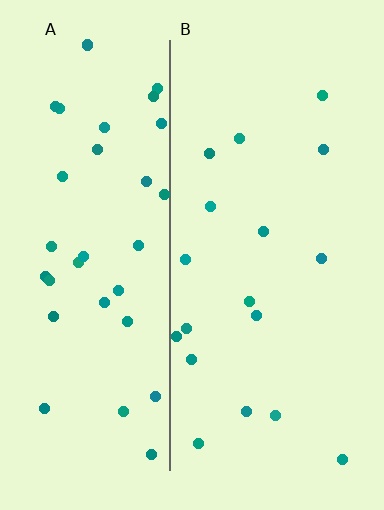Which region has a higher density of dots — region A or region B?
A (the left).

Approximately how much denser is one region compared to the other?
Approximately 2.1× — region A over region B.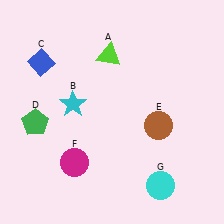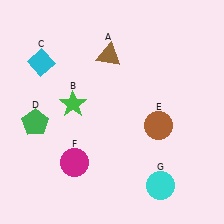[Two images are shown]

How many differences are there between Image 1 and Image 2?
There are 3 differences between the two images.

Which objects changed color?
A changed from lime to brown. B changed from cyan to green. C changed from blue to cyan.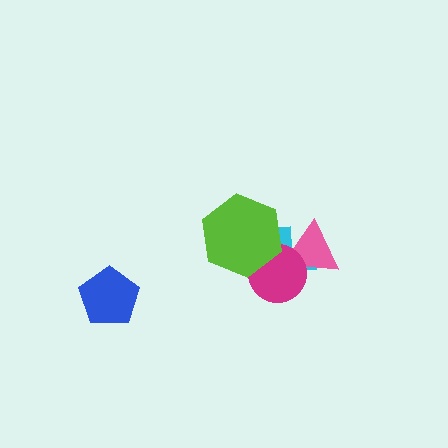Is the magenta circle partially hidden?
Yes, it is partially covered by another shape.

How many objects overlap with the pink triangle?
2 objects overlap with the pink triangle.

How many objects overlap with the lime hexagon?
2 objects overlap with the lime hexagon.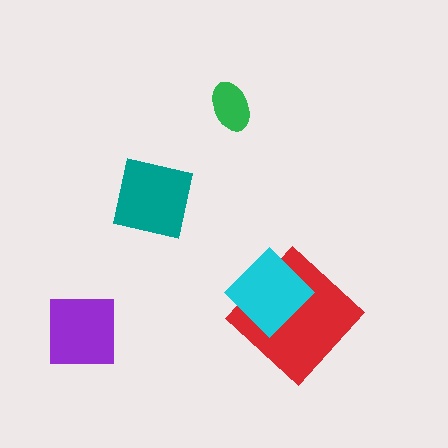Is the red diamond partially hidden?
Yes, it is partially covered by another shape.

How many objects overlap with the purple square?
0 objects overlap with the purple square.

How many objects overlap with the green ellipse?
0 objects overlap with the green ellipse.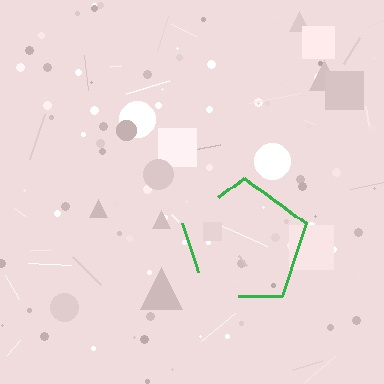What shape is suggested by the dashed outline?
The dashed outline suggests a pentagon.